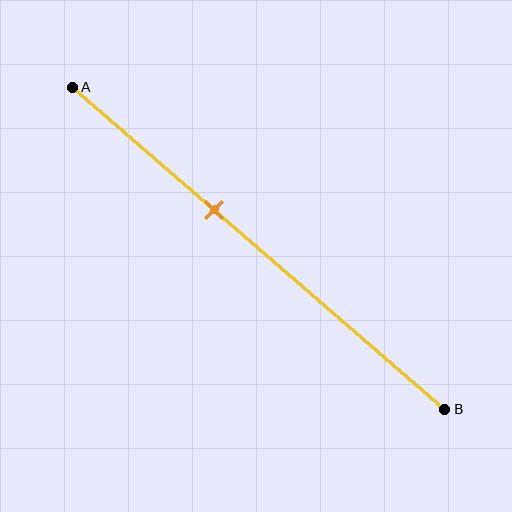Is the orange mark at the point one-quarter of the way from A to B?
No, the mark is at about 40% from A, not at the 25% one-quarter point.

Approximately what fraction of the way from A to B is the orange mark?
The orange mark is approximately 40% of the way from A to B.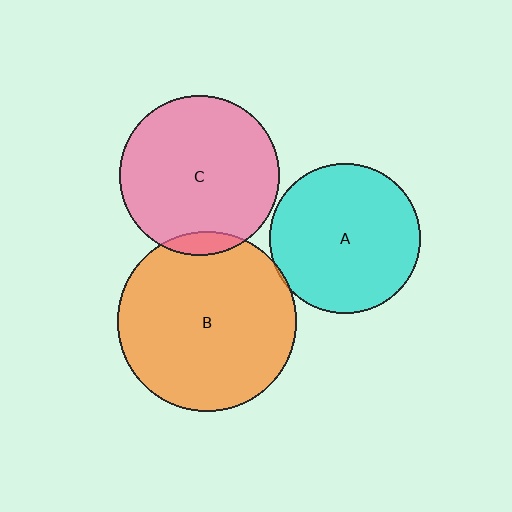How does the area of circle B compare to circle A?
Approximately 1.4 times.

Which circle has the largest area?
Circle B (orange).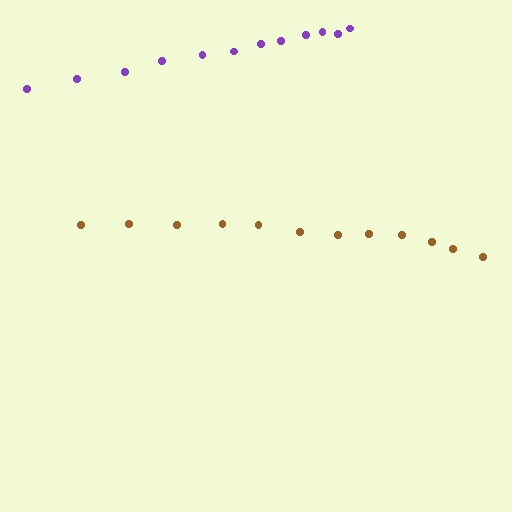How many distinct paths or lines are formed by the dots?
There are 2 distinct paths.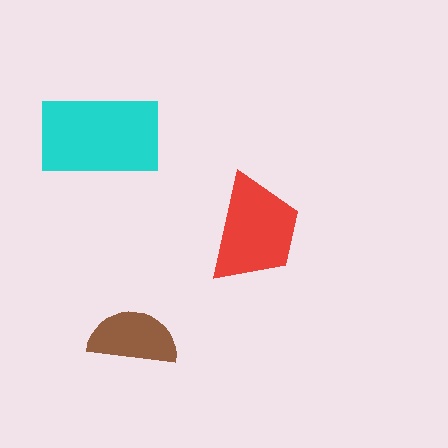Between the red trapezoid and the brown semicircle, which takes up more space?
The red trapezoid.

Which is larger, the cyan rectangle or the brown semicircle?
The cyan rectangle.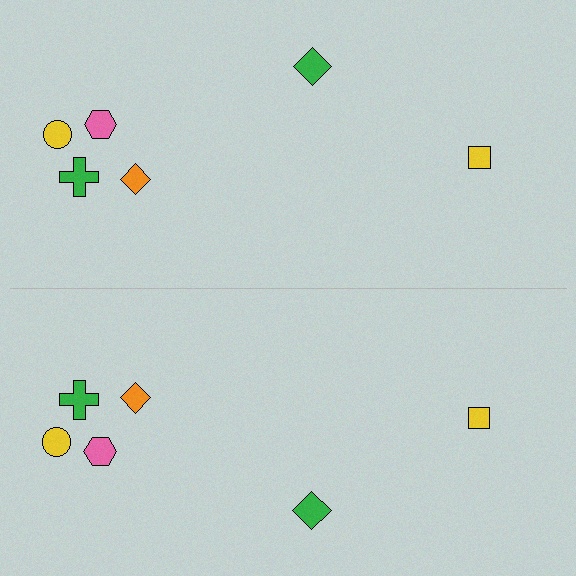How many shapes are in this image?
There are 12 shapes in this image.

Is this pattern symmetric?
Yes, this pattern has bilateral (reflection) symmetry.